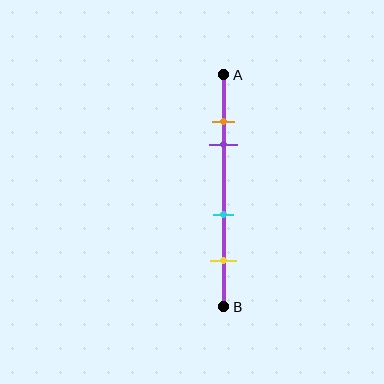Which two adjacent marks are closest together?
The orange and purple marks are the closest adjacent pair.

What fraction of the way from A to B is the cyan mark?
The cyan mark is approximately 60% (0.6) of the way from A to B.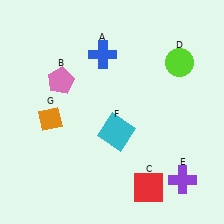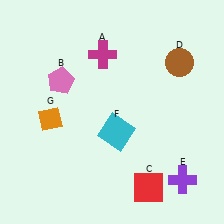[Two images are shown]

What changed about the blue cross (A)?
In Image 1, A is blue. In Image 2, it changed to magenta.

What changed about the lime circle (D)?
In Image 1, D is lime. In Image 2, it changed to brown.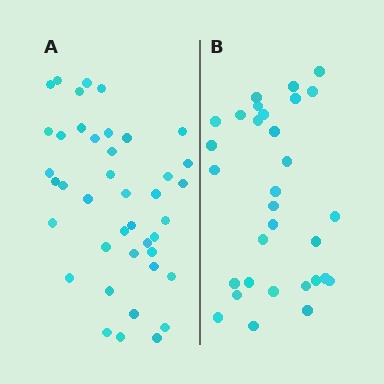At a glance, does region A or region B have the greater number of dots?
Region A (the left region) has more dots.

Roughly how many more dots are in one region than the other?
Region A has roughly 10 or so more dots than region B.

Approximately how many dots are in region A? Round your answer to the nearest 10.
About 40 dots. (The exact count is 41, which rounds to 40.)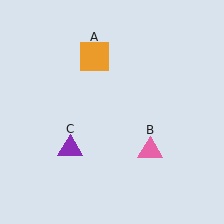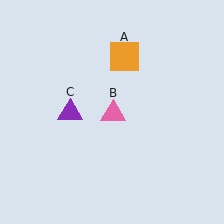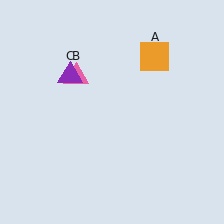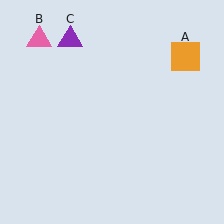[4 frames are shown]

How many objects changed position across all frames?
3 objects changed position: orange square (object A), pink triangle (object B), purple triangle (object C).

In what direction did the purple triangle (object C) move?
The purple triangle (object C) moved up.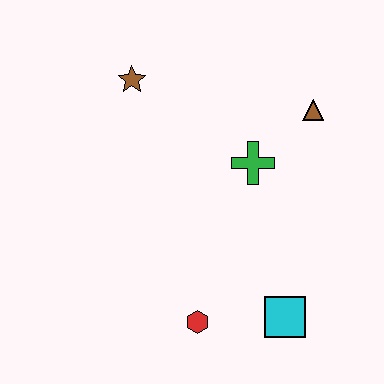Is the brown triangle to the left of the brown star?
No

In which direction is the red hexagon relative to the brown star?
The red hexagon is below the brown star.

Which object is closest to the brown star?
The green cross is closest to the brown star.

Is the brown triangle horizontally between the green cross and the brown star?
No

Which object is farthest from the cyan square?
The brown star is farthest from the cyan square.